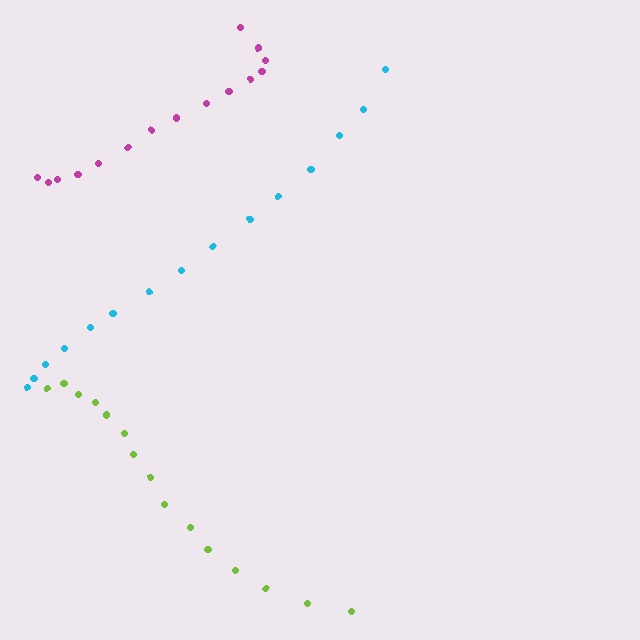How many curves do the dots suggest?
There are 3 distinct paths.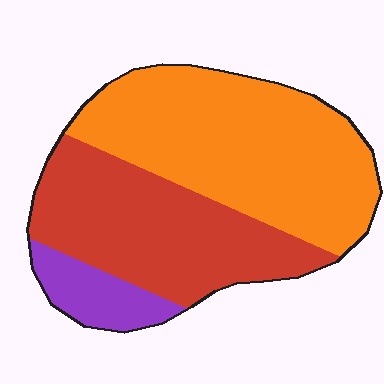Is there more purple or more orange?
Orange.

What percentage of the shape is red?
Red takes up about two fifths (2/5) of the shape.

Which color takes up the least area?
Purple, at roughly 10%.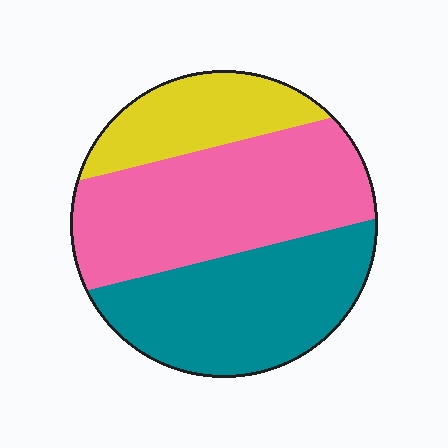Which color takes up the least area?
Yellow, at roughly 20%.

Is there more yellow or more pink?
Pink.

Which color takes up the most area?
Pink, at roughly 45%.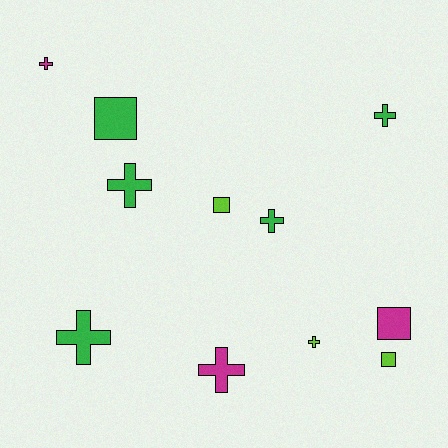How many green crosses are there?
There are 4 green crosses.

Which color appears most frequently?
Green, with 5 objects.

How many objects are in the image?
There are 11 objects.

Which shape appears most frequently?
Cross, with 7 objects.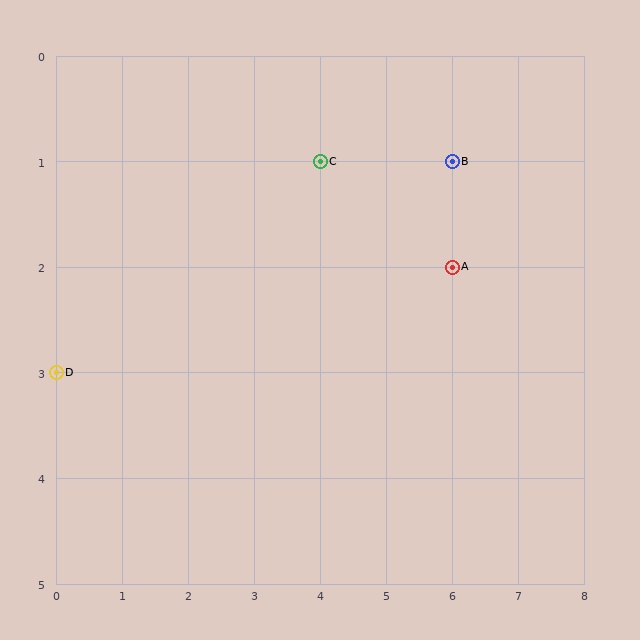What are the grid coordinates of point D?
Point D is at grid coordinates (0, 3).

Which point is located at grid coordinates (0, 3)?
Point D is at (0, 3).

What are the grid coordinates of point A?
Point A is at grid coordinates (6, 2).